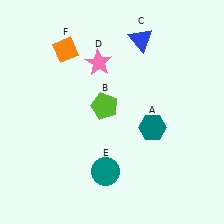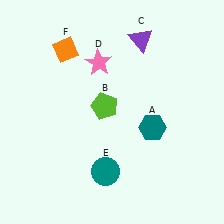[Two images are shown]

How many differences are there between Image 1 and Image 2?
There is 1 difference between the two images.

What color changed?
The triangle (C) changed from blue in Image 1 to purple in Image 2.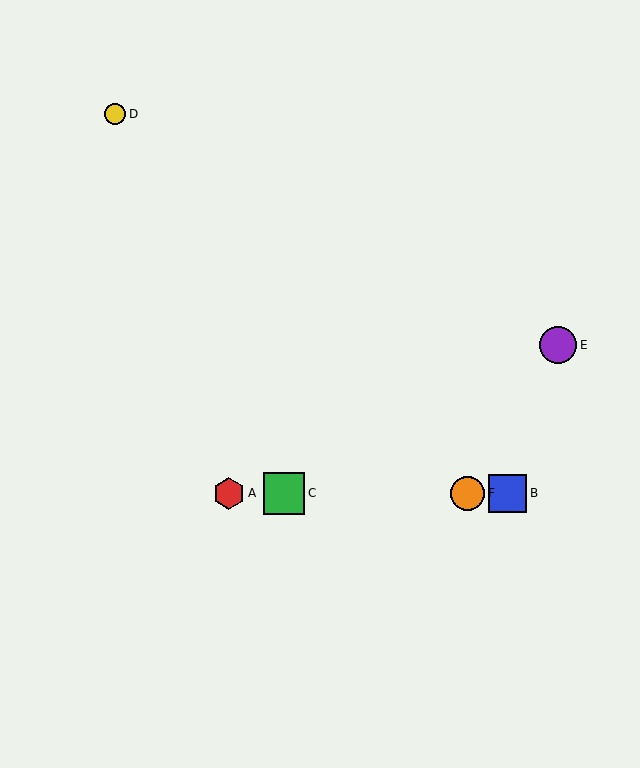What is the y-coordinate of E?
Object E is at y≈345.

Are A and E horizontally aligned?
No, A is at y≈493 and E is at y≈345.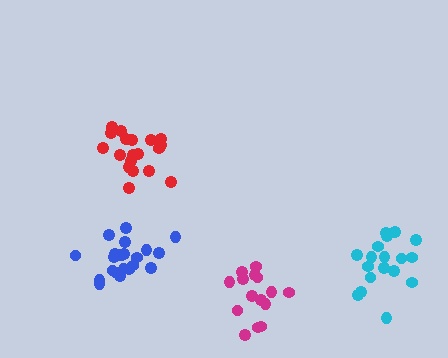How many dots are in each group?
Group 1: 20 dots, Group 2: 15 dots, Group 3: 21 dots, Group 4: 18 dots (74 total).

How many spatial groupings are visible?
There are 4 spatial groupings.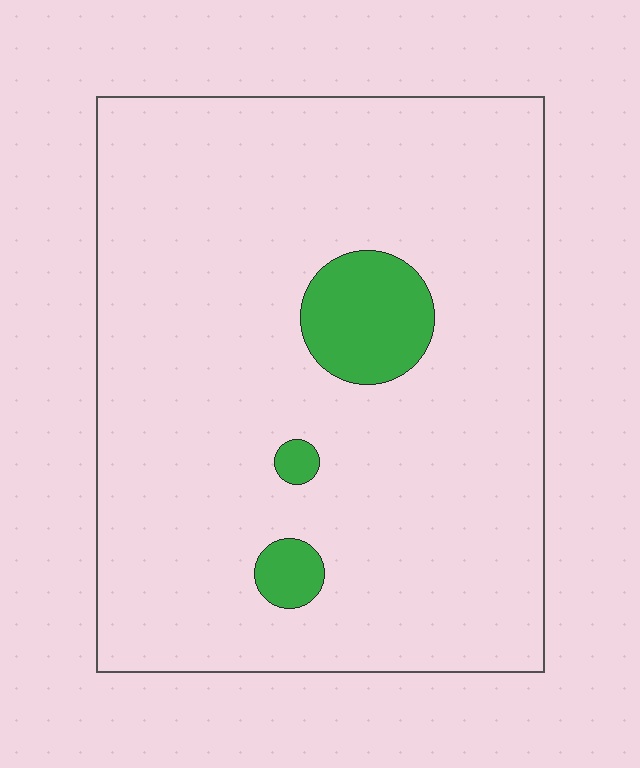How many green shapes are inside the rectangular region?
3.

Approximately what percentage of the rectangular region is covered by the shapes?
Approximately 10%.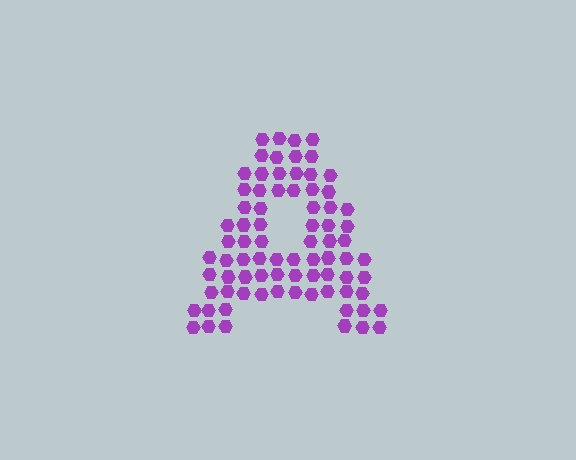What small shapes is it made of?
It is made of small hexagons.